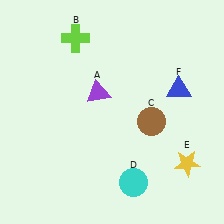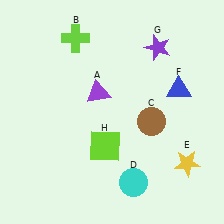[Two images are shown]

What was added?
A purple star (G), a lime square (H) were added in Image 2.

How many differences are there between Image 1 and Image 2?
There are 2 differences between the two images.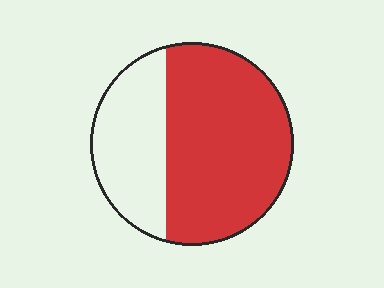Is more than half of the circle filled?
Yes.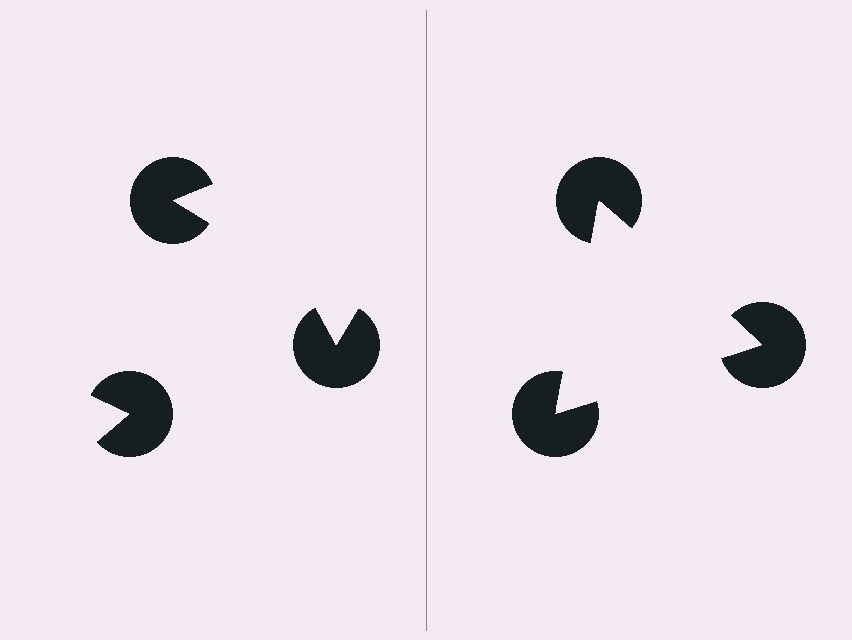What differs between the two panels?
The pac-man discs are positioned identically on both sides; only the wedge orientations differ. On the right they align to a triangle; on the left they are misaligned.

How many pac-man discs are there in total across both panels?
6 — 3 on each side.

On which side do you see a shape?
An illusory triangle appears on the right side. On the left side the wedge cuts are rotated, so no coherent shape forms.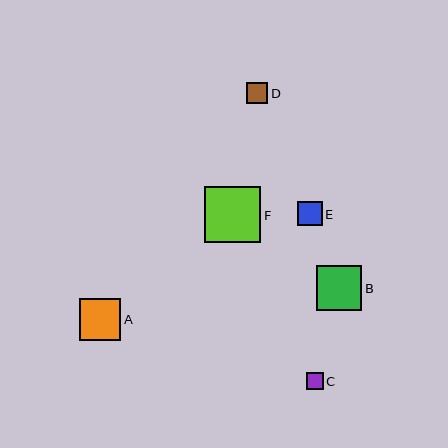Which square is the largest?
Square F is the largest with a size of approximately 56 pixels.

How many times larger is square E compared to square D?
Square E is approximately 1.2 times the size of square D.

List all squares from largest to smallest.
From largest to smallest: F, B, A, E, D, C.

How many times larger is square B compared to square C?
Square B is approximately 2.7 times the size of square C.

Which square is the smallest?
Square C is the smallest with a size of approximately 17 pixels.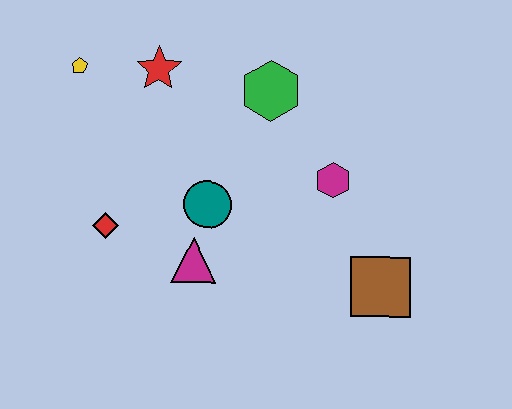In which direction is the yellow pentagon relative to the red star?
The yellow pentagon is to the left of the red star.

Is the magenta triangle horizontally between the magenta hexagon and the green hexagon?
No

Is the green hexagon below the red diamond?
No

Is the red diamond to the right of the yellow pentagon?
Yes